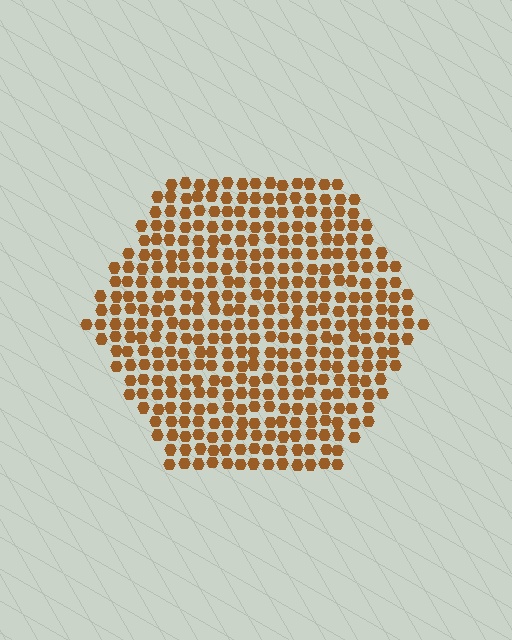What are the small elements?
The small elements are hexagons.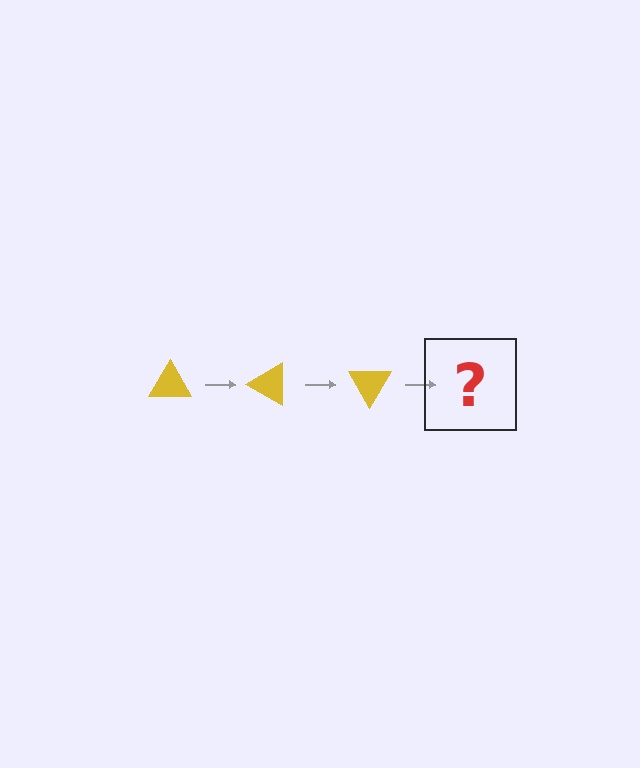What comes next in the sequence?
The next element should be a yellow triangle rotated 90 degrees.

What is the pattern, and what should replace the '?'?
The pattern is that the triangle rotates 30 degrees each step. The '?' should be a yellow triangle rotated 90 degrees.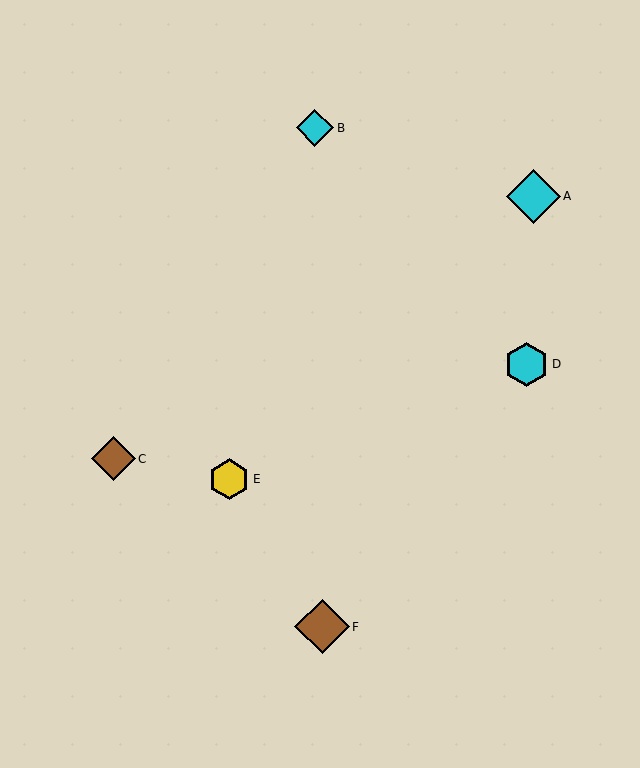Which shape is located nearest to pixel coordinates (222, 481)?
The yellow hexagon (labeled E) at (229, 479) is nearest to that location.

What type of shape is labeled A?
Shape A is a cyan diamond.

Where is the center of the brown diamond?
The center of the brown diamond is at (322, 627).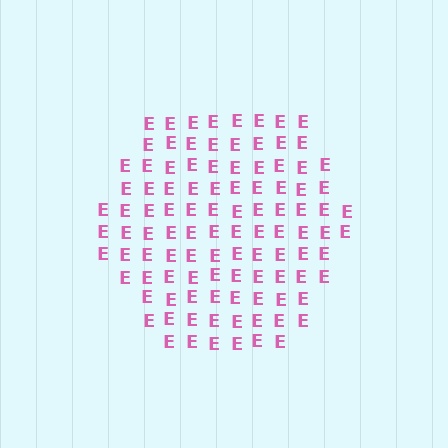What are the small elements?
The small elements are letter E's.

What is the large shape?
The large shape is a hexagon.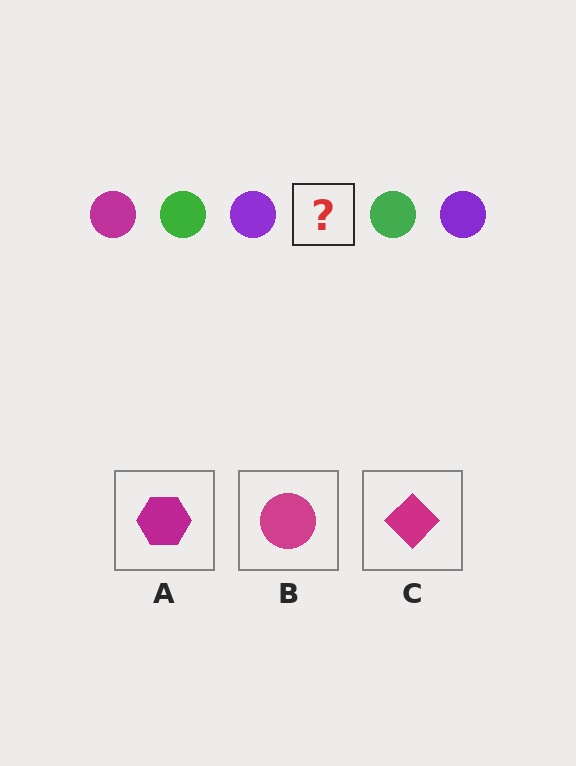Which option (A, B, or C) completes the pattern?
B.